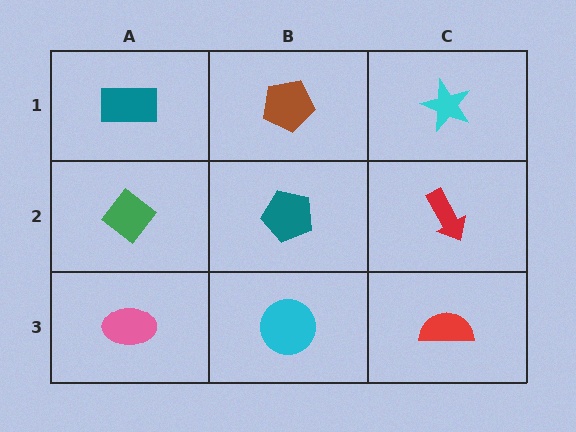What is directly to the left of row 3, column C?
A cyan circle.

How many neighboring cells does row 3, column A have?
2.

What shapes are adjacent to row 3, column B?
A teal pentagon (row 2, column B), a pink ellipse (row 3, column A), a red semicircle (row 3, column C).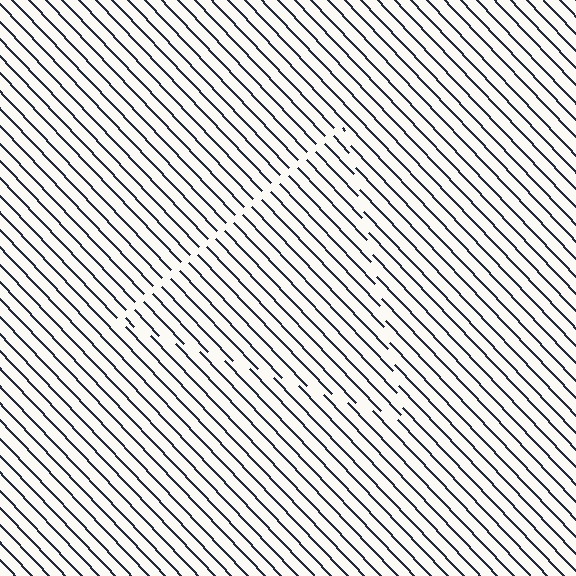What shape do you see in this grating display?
An illusory triangle. The interior of the shape contains the same grating, shifted by half a period — the contour is defined by the phase discontinuity where line-ends from the inner and outer gratings abut.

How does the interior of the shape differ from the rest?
The interior of the shape contains the same grating, shifted by half a period — the contour is defined by the phase discontinuity where line-ends from the inner and outer gratings abut.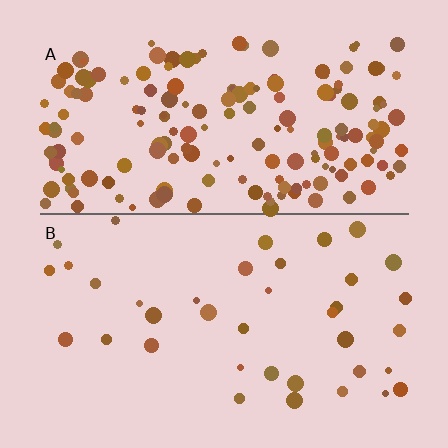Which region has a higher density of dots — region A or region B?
A (the top).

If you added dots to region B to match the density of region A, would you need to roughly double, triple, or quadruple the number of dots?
Approximately quadruple.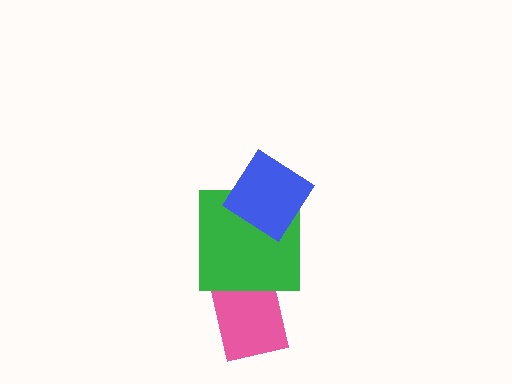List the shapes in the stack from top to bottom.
From top to bottom: the blue diamond, the green square, the pink rectangle.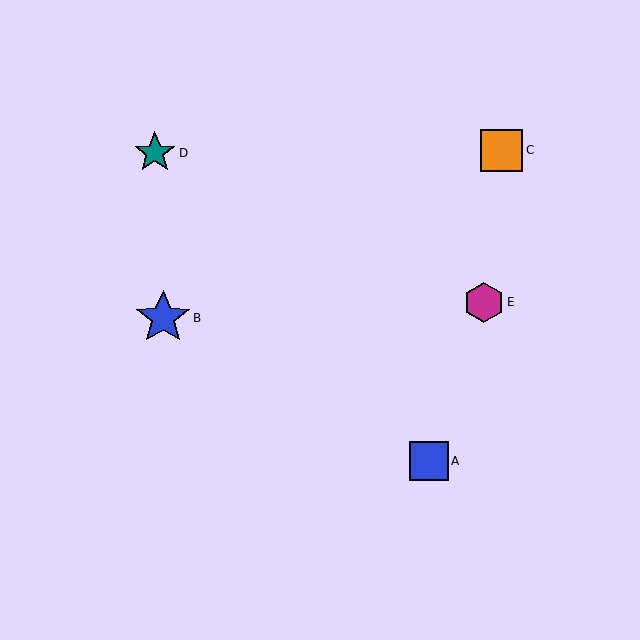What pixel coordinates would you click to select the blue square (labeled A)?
Click at (429, 461) to select the blue square A.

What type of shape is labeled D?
Shape D is a teal star.